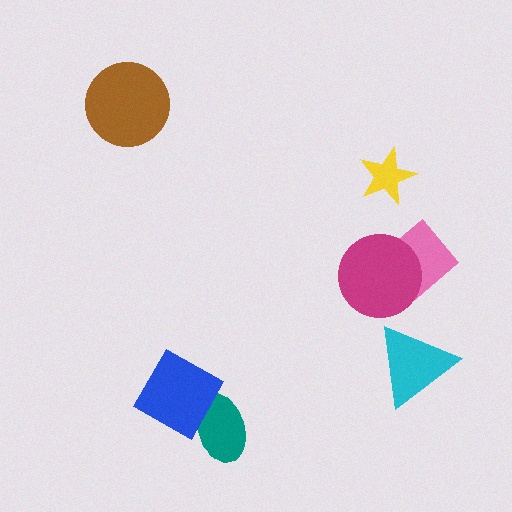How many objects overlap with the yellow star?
0 objects overlap with the yellow star.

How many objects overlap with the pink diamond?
1 object overlaps with the pink diamond.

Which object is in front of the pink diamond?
The magenta circle is in front of the pink diamond.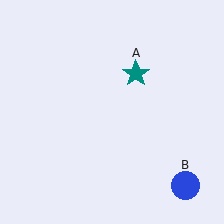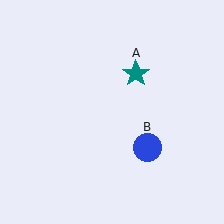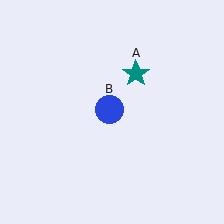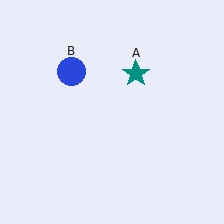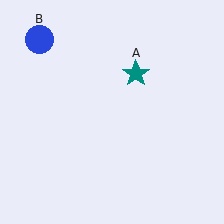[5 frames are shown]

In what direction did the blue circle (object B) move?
The blue circle (object B) moved up and to the left.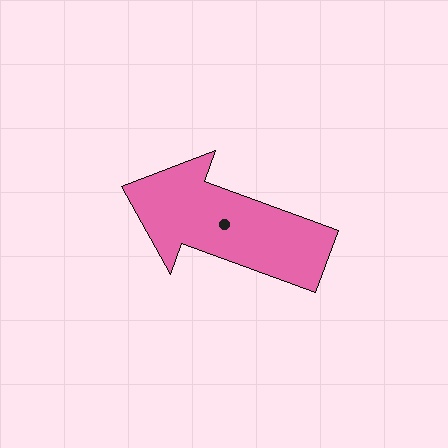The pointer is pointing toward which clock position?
Roughly 10 o'clock.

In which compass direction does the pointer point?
West.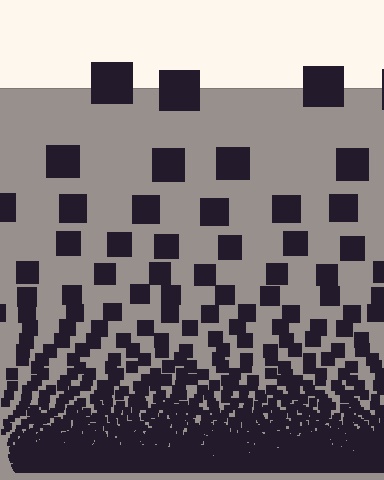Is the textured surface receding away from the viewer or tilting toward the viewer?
The surface appears to tilt toward the viewer. Texture elements get larger and sparser toward the top.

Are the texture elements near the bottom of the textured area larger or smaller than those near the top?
Smaller. The gradient is inverted — elements near the bottom are smaller and denser.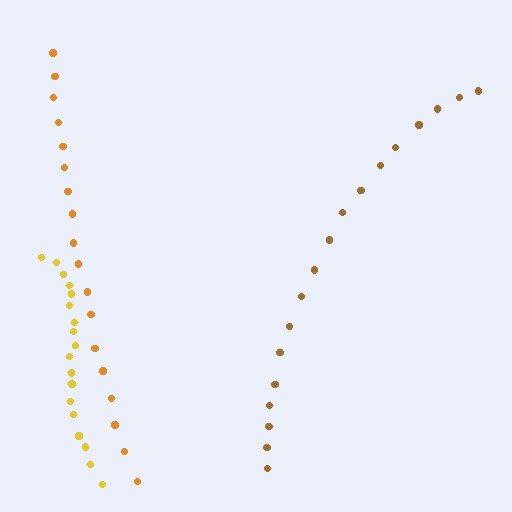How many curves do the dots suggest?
There are 3 distinct paths.